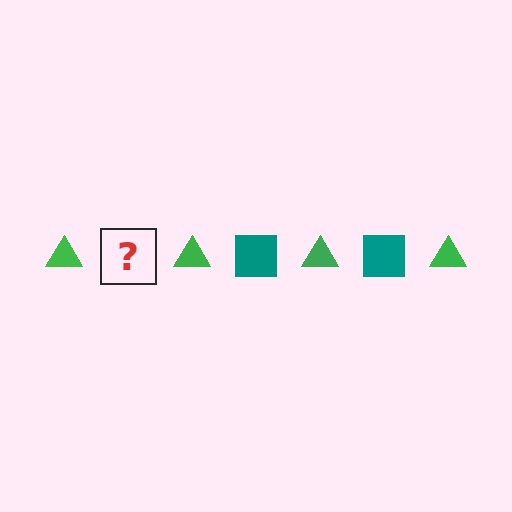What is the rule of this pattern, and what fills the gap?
The rule is that the pattern alternates between green triangle and teal square. The gap should be filled with a teal square.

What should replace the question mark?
The question mark should be replaced with a teal square.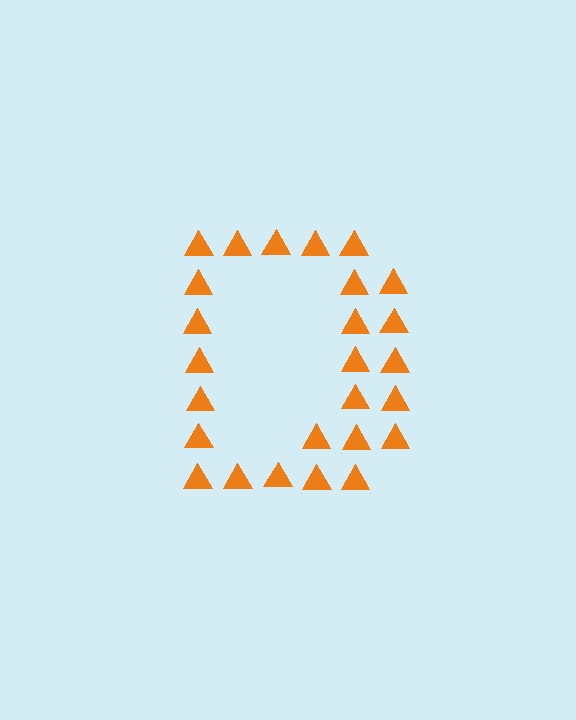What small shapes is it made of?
It is made of small triangles.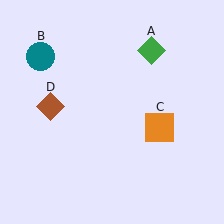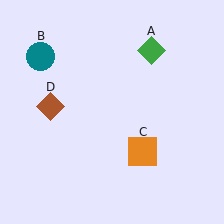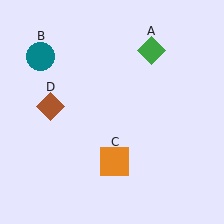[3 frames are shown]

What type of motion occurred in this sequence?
The orange square (object C) rotated clockwise around the center of the scene.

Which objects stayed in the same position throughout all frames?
Green diamond (object A) and teal circle (object B) and brown diamond (object D) remained stationary.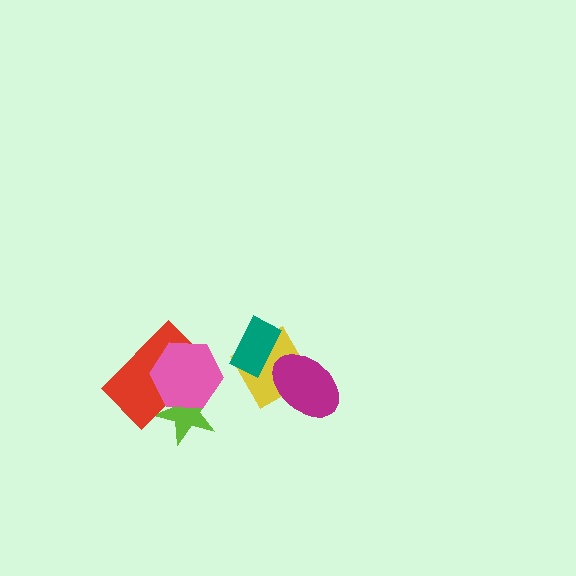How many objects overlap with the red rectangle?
2 objects overlap with the red rectangle.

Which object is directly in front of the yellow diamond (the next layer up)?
The teal rectangle is directly in front of the yellow diamond.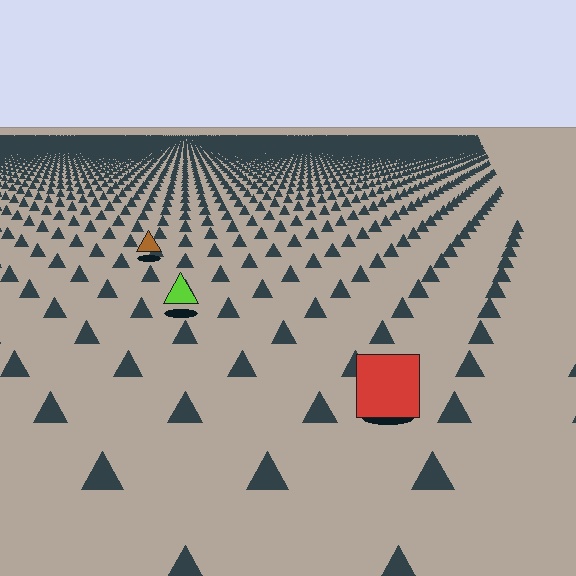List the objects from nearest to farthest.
From nearest to farthest: the red square, the lime triangle, the brown triangle.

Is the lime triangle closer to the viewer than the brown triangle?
Yes. The lime triangle is closer — you can tell from the texture gradient: the ground texture is coarser near it.